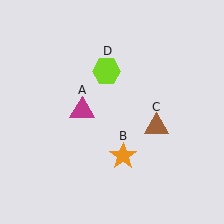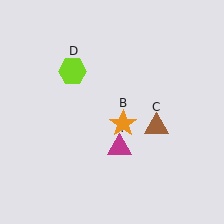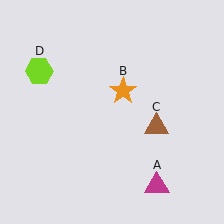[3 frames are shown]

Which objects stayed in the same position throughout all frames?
Brown triangle (object C) remained stationary.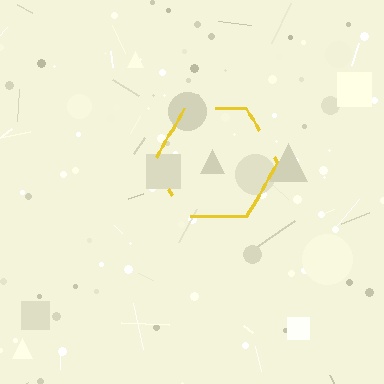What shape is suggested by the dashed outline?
The dashed outline suggests a hexagon.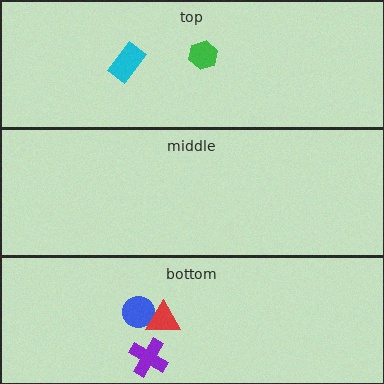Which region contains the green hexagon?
The top region.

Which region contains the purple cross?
The bottom region.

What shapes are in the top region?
The cyan rectangle, the green hexagon.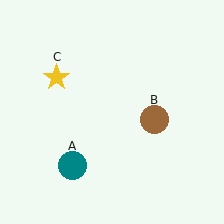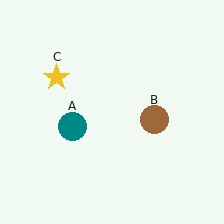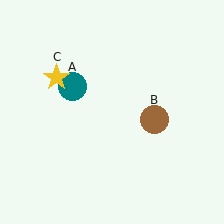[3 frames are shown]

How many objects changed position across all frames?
1 object changed position: teal circle (object A).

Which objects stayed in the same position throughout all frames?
Brown circle (object B) and yellow star (object C) remained stationary.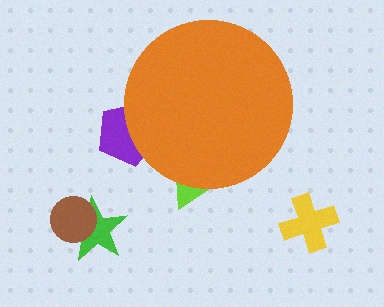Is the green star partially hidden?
No, the green star is fully visible.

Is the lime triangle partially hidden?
Yes, the lime triangle is partially hidden behind the orange circle.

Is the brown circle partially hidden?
No, the brown circle is fully visible.